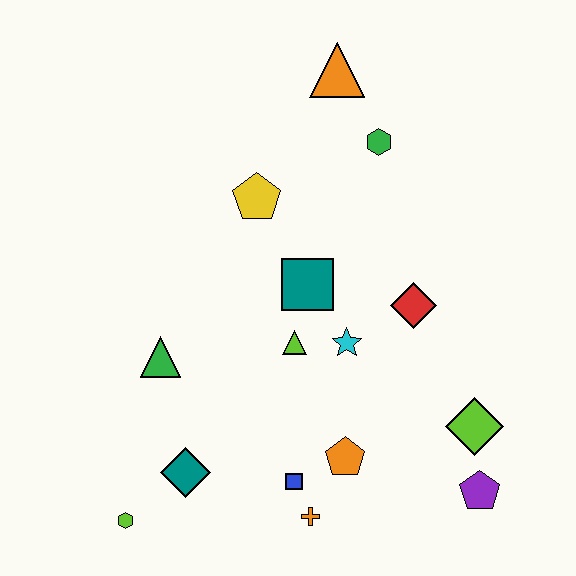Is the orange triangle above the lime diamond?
Yes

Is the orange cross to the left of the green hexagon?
Yes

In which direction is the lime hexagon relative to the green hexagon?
The lime hexagon is below the green hexagon.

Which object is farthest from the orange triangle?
The lime hexagon is farthest from the orange triangle.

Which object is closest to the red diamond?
The cyan star is closest to the red diamond.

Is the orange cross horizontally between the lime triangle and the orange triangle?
Yes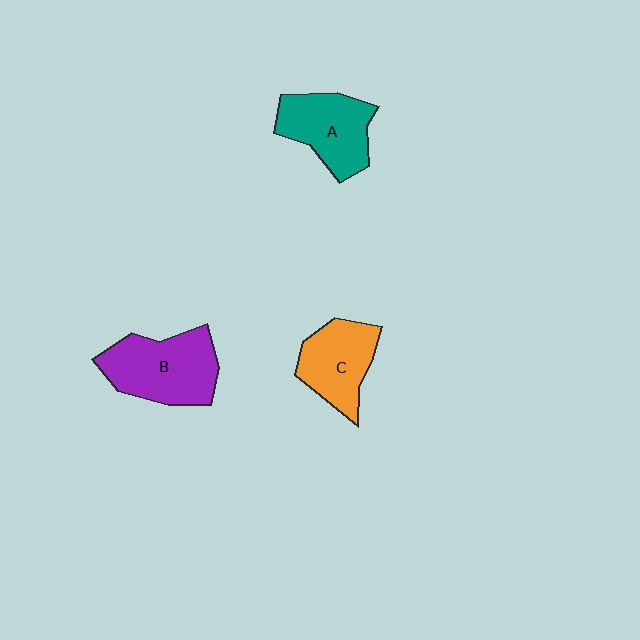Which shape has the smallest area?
Shape C (orange).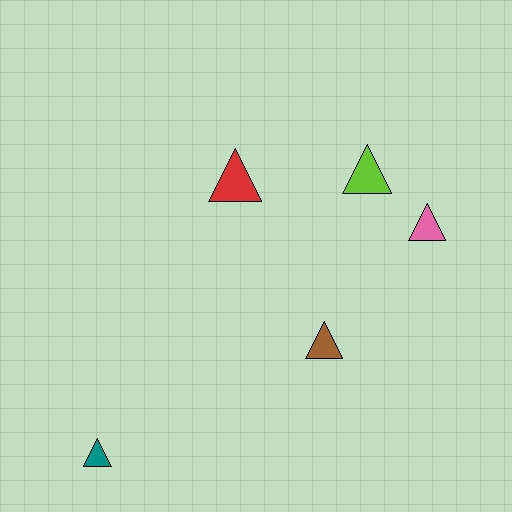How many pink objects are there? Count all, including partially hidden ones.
There is 1 pink object.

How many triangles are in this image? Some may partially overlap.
There are 5 triangles.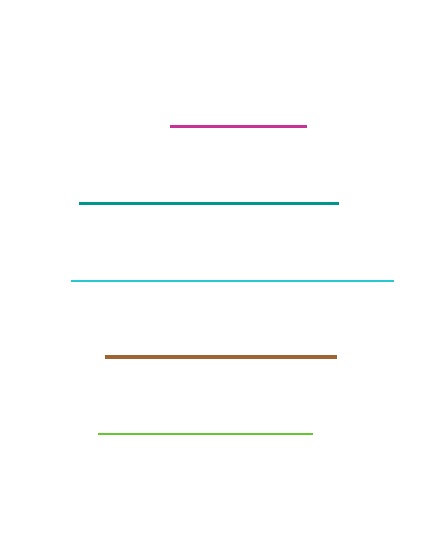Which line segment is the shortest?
The magenta line is the shortest at approximately 136 pixels.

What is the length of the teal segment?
The teal segment is approximately 259 pixels long.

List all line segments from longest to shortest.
From longest to shortest: cyan, teal, brown, lime, magenta.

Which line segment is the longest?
The cyan line is the longest at approximately 322 pixels.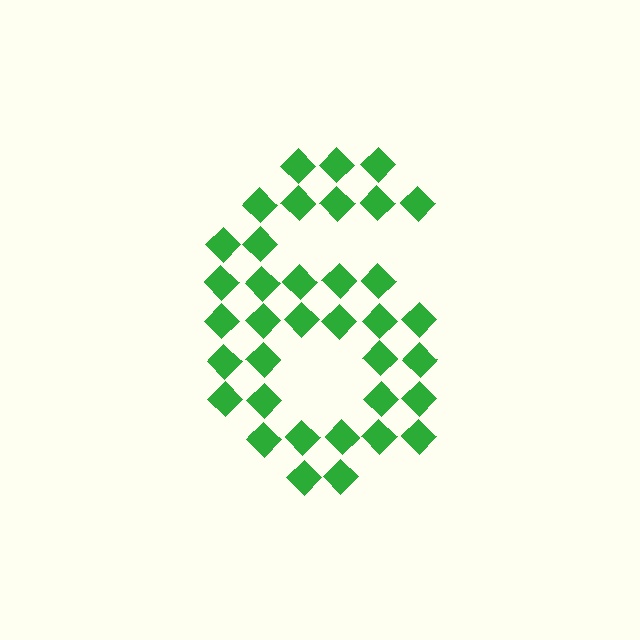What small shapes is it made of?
It is made of small diamonds.